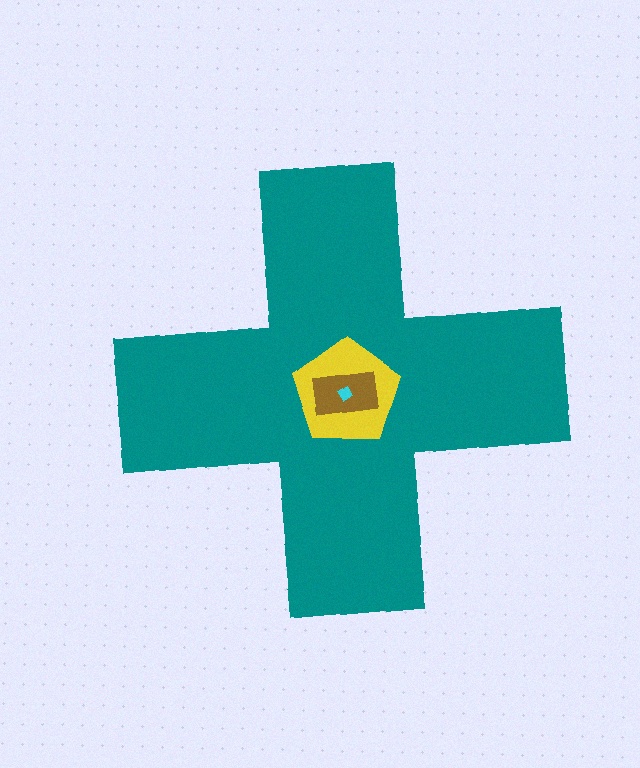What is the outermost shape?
The teal cross.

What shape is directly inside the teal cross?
The yellow pentagon.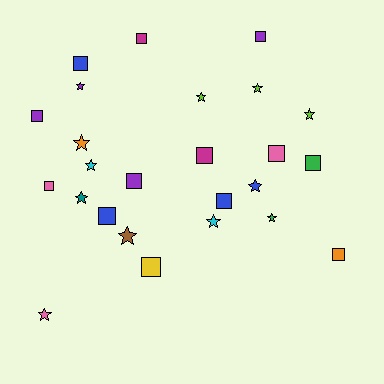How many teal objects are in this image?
There is 1 teal object.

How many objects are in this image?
There are 25 objects.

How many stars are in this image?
There are 12 stars.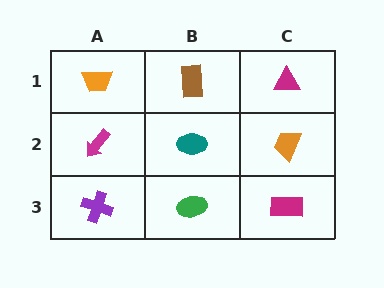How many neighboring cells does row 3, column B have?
3.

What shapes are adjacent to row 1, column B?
A teal ellipse (row 2, column B), an orange trapezoid (row 1, column A), a magenta triangle (row 1, column C).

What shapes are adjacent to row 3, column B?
A teal ellipse (row 2, column B), a purple cross (row 3, column A), a magenta rectangle (row 3, column C).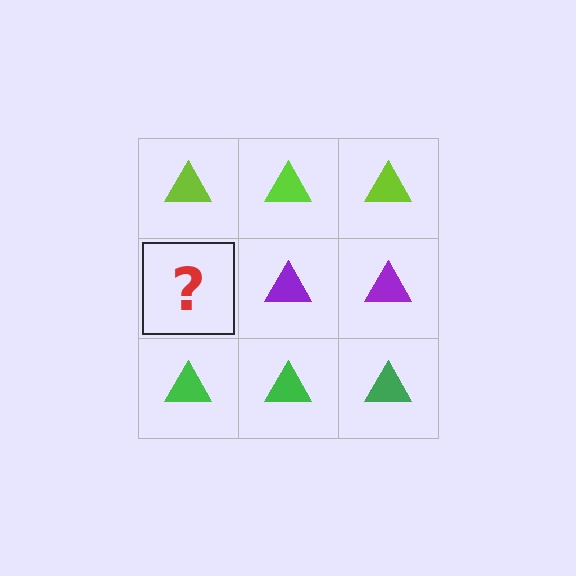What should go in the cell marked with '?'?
The missing cell should contain a purple triangle.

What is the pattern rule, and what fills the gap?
The rule is that each row has a consistent color. The gap should be filled with a purple triangle.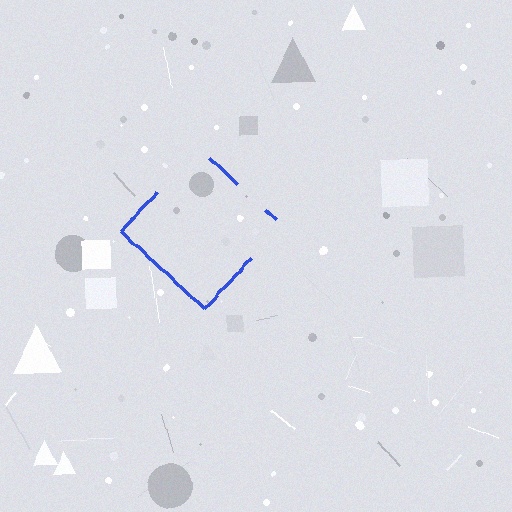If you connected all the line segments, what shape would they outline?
They would outline a diamond.